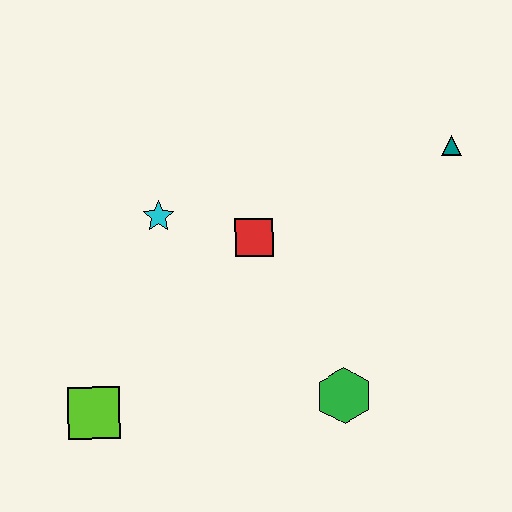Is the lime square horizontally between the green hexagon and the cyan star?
No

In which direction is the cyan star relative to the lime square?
The cyan star is above the lime square.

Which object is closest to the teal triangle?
The red square is closest to the teal triangle.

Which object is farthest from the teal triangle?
The lime square is farthest from the teal triangle.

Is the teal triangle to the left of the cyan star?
No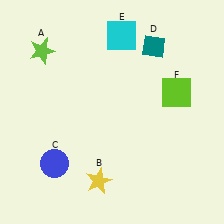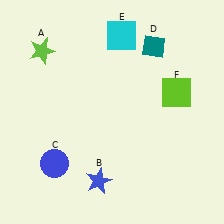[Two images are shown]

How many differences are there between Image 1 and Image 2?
There is 1 difference between the two images.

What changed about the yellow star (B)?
In Image 1, B is yellow. In Image 2, it changed to blue.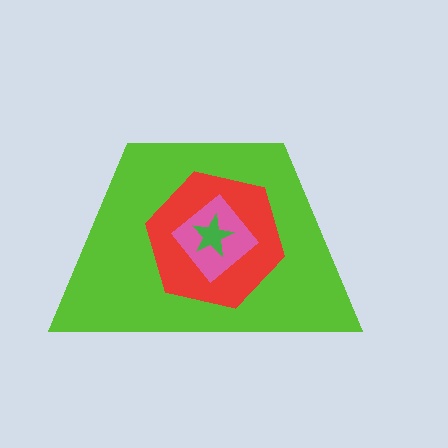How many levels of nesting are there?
4.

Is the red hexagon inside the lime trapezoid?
Yes.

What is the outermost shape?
The lime trapezoid.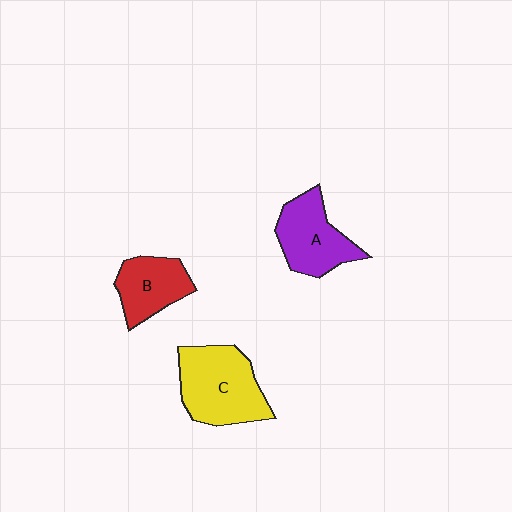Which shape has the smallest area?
Shape B (red).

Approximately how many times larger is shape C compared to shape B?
Approximately 1.5 times.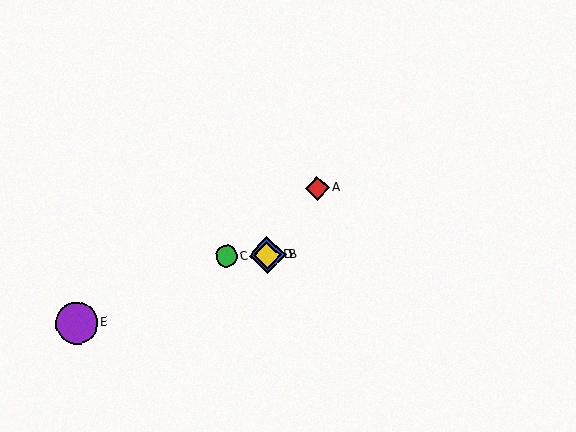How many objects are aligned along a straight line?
3 objects (A, B, D) are aligned along a straight line.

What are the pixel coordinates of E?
Object E is at (77, 323).